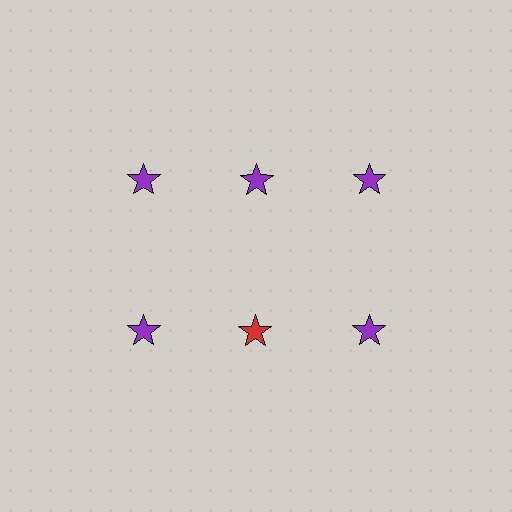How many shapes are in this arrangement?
There are 6 shapes arranged in a grid pattern.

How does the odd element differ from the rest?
It has a different color: red instead of purple.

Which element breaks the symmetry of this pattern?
The red star in the second row, second from left column breaks the symmetry. All other shapes are purple stars.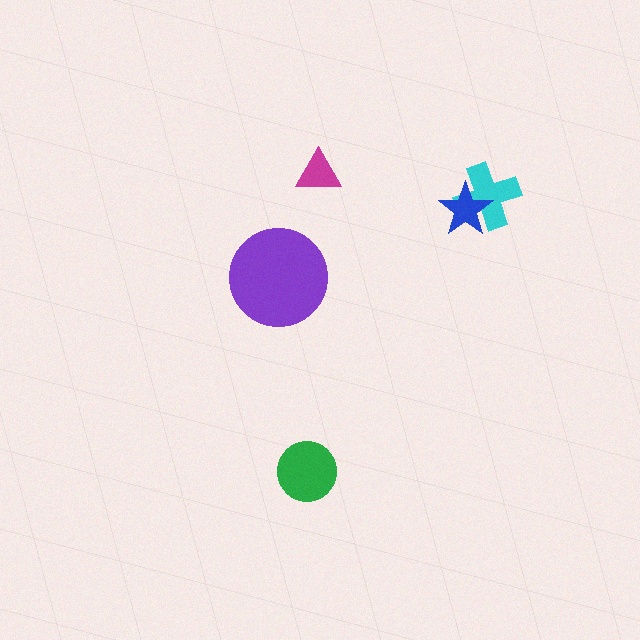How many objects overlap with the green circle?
0 objects overlap with the green circle.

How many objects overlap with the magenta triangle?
0 objects overlap with the magenta triangle.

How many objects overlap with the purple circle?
0 objects overlap with the purple circle.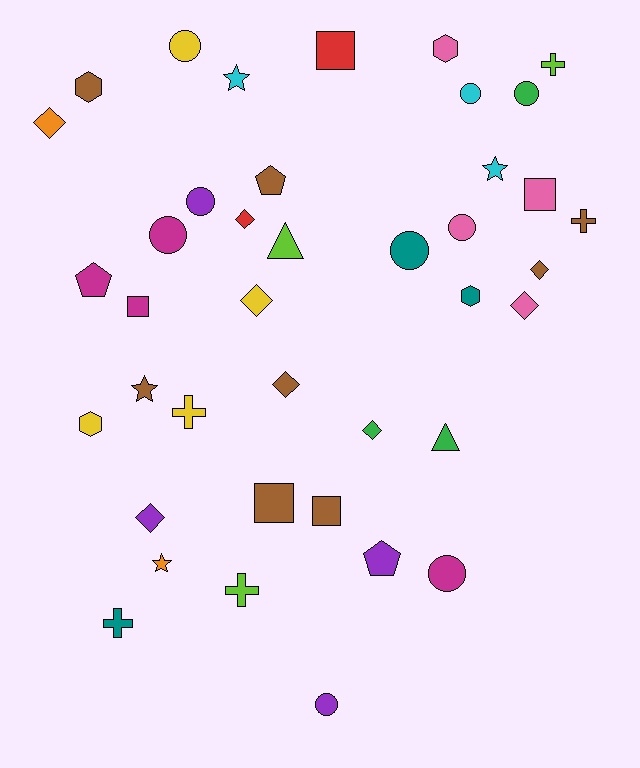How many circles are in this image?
There are 9 circles.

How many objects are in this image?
There are 40 objects.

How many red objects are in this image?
There are 2 red objects.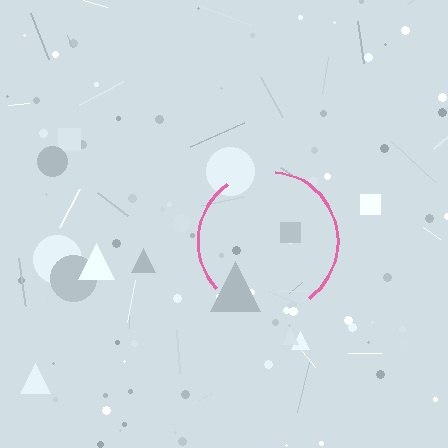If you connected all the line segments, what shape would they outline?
They would outline a circle.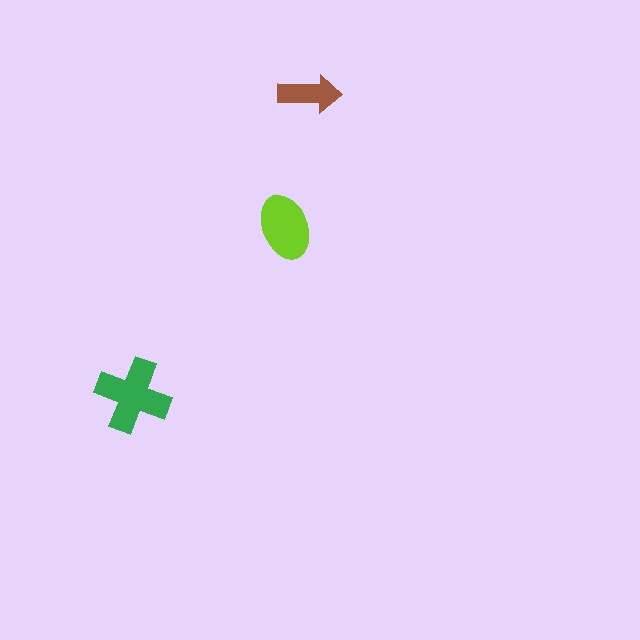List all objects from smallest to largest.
The brown arrow, the lime ellipse, the green cross.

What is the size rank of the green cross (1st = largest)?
1st.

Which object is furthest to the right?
The brown arrow is rightmost.